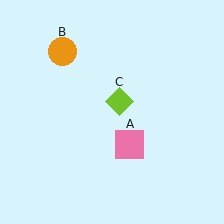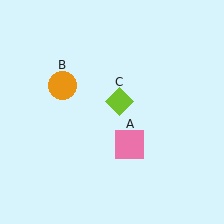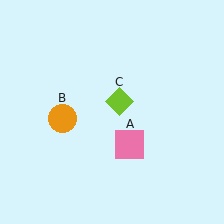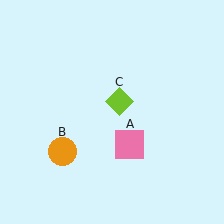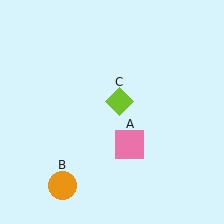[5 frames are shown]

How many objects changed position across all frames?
1 object changed position: orange circle (object B).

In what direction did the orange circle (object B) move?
The orange circle (object B) moved down.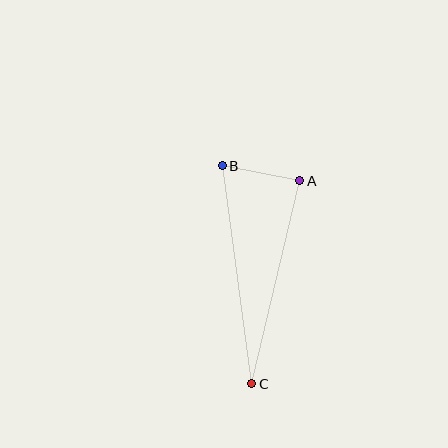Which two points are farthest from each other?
Points B and C are farthest from each other.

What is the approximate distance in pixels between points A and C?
The distance between A and C is approximately 208 pixels.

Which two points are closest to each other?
Points A and B are closest to each other.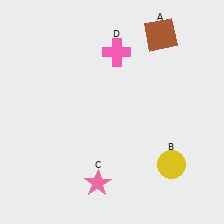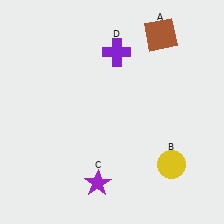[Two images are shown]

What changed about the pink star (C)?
In Image 1, C is pink. In Image 2, it changed to purple.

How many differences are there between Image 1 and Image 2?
There are 2 differences between the two images.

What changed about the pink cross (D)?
In Image 1, D is pink. In Image 2, it changed to purple.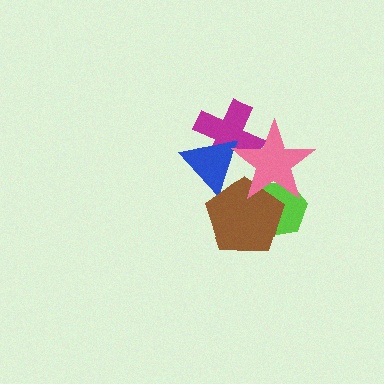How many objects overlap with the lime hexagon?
2 objects overlap with the lime hexagon.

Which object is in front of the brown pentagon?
The pink star is in front of the brown pentagon.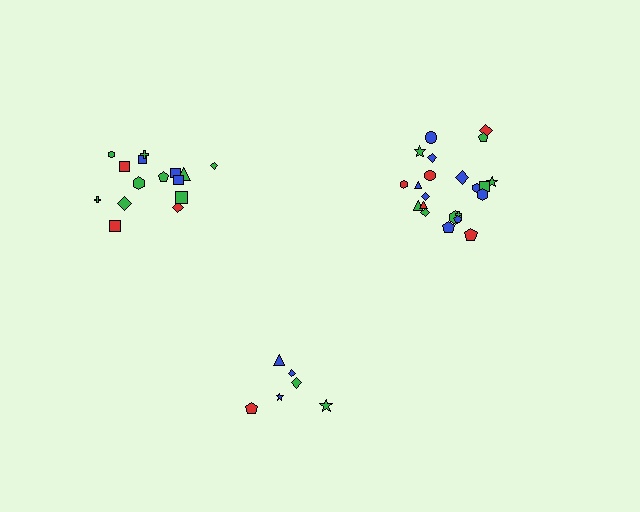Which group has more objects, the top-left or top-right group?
The top-right group.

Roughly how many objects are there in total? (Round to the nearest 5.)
Roughly 45 objects in total.